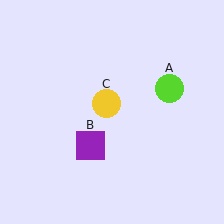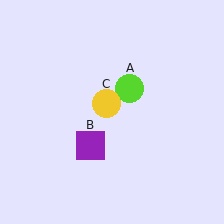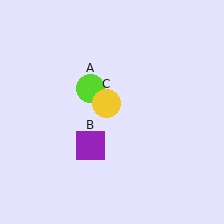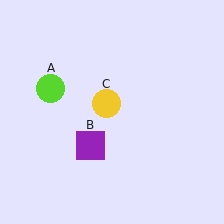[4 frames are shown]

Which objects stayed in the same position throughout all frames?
Purple square (object B) and yellow circle (object C) remained stationary.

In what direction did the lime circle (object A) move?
The lime circle (object A) moved left.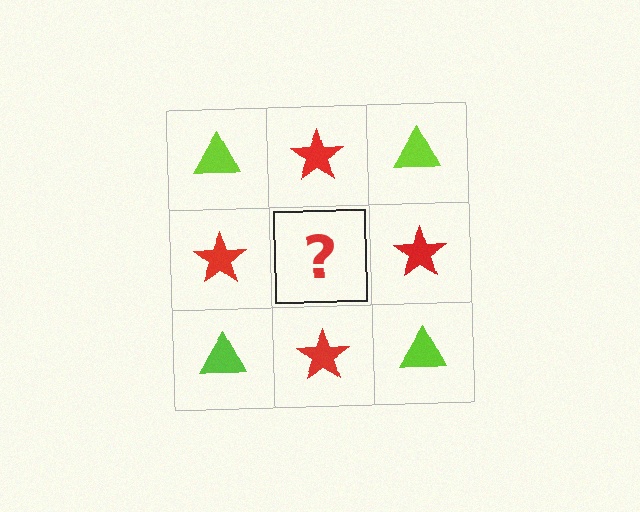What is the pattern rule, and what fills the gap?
The rule is that it alternates lime triangle and red star in a checkerboard pattern. The gap should be filled with a lime triangle.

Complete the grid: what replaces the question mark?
The question mark should be replaced with a lime triangle.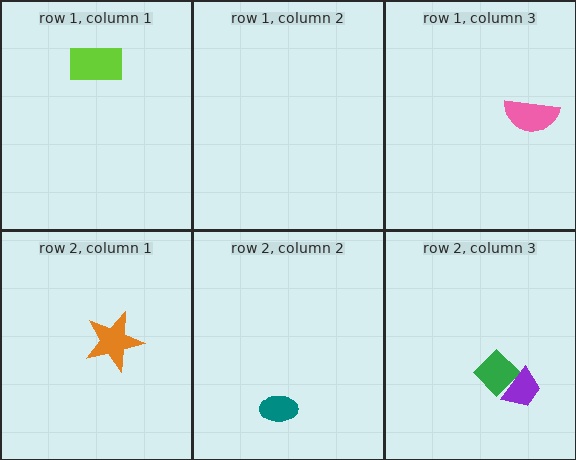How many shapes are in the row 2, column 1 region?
1.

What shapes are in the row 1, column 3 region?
The pink semicircle.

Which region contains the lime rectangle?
The row 1, column 1 region.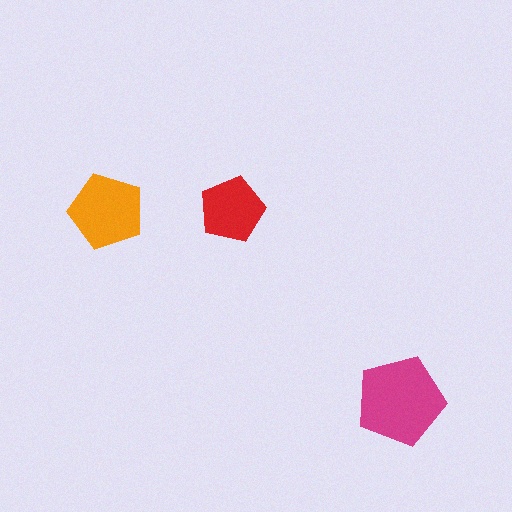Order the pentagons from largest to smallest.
the magenta one, the orange one, the red one.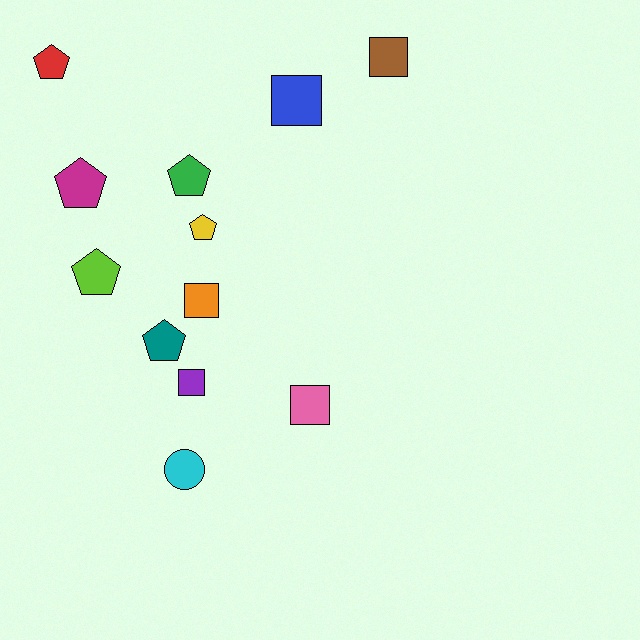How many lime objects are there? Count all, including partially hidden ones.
There is 1 lime object.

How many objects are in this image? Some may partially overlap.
There are 12 objects.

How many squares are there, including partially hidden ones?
There are 5 squares.